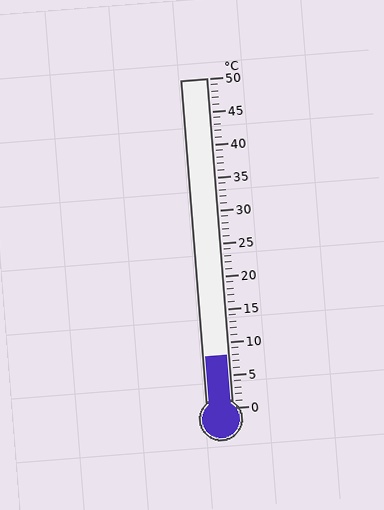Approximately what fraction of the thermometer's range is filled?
The thermometer is filled to approximately 15% of its range.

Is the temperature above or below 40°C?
The temperature is below 40°C.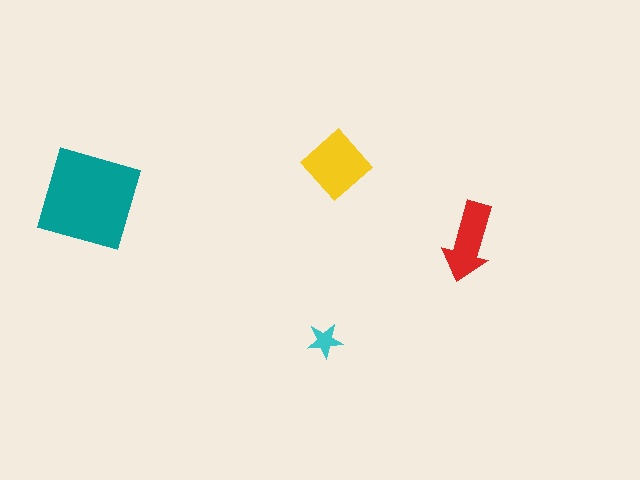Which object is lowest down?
The cyan star is bottommost.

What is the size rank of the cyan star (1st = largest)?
4th.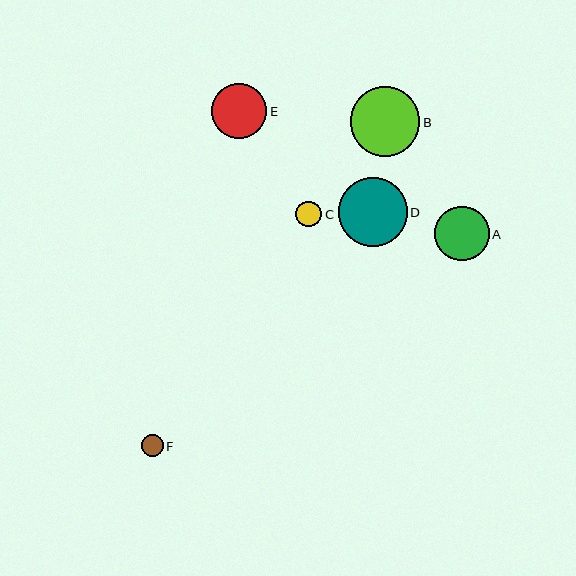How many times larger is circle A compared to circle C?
Circle A is approximately 2.1 times the size of circle C.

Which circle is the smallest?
Circle F is the smallest with a size of approximately 22 pixels.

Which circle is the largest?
Circle B is the largest with a size of approximately 70 pixels.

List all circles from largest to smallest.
From largest to smallest: B, D, E, A, C, F.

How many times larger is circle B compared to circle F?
Circle B is approximately 3.2 times the size of circle F.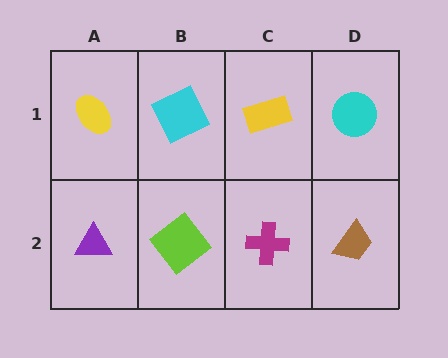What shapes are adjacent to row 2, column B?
A cyan square (row 1, column B), a purple triangle (row 2, column A), a magenta cross (row 2, column C).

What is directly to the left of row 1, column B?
A yellow ellipse.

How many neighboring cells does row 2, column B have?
3.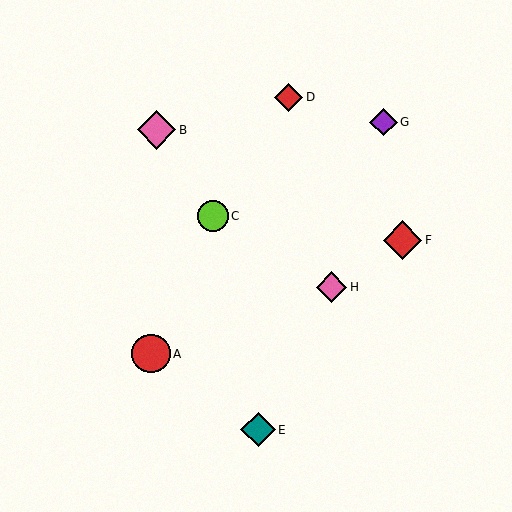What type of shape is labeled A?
Shape A is a red circle.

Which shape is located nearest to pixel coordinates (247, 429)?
The teal diamond (labeled E) at (258, 430) is nearest to that location.